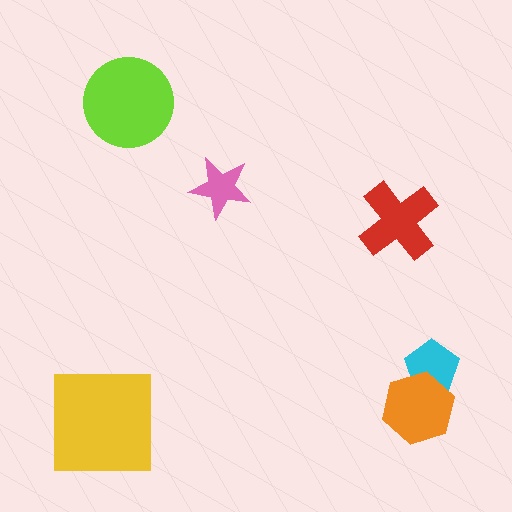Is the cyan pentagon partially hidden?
Yes, it is partially covered by another shape.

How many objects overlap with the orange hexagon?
1 object overlaps with the orange hexagon.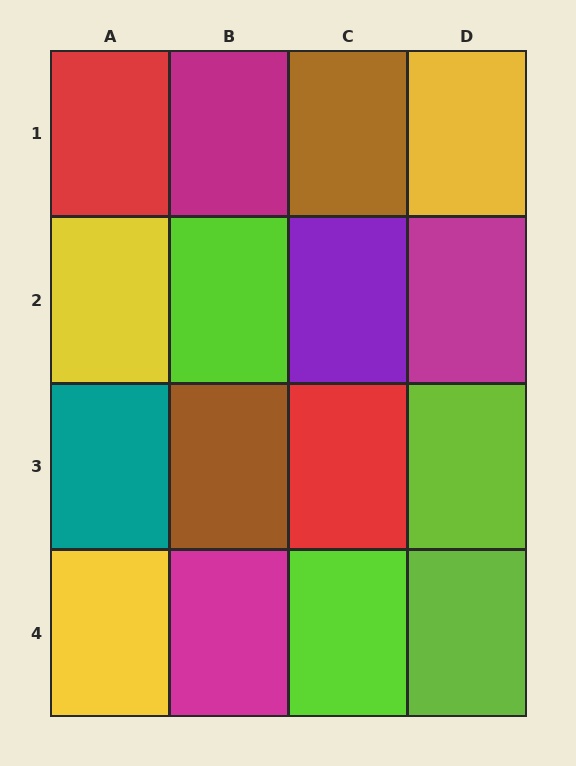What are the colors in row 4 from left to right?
Yellow, magenta, lime, lime.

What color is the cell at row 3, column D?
Lime.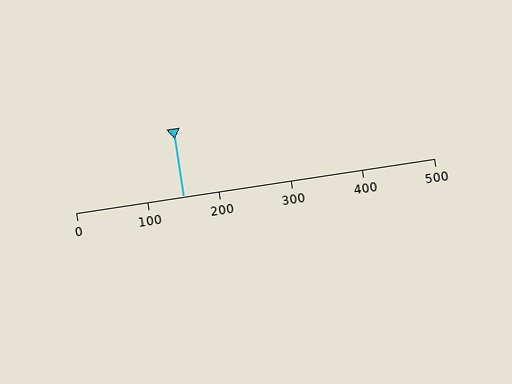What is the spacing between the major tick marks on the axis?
The major ticks are spaced 100 apart.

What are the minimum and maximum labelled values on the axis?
The axis runs from 0 to 500.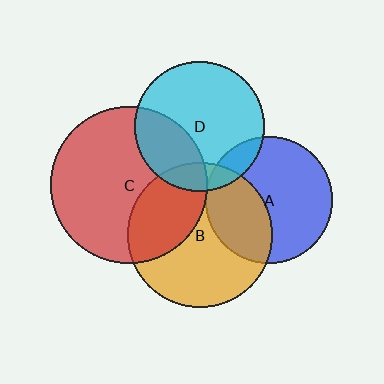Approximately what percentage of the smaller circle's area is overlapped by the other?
Approximately 35%.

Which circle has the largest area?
Circle C (red).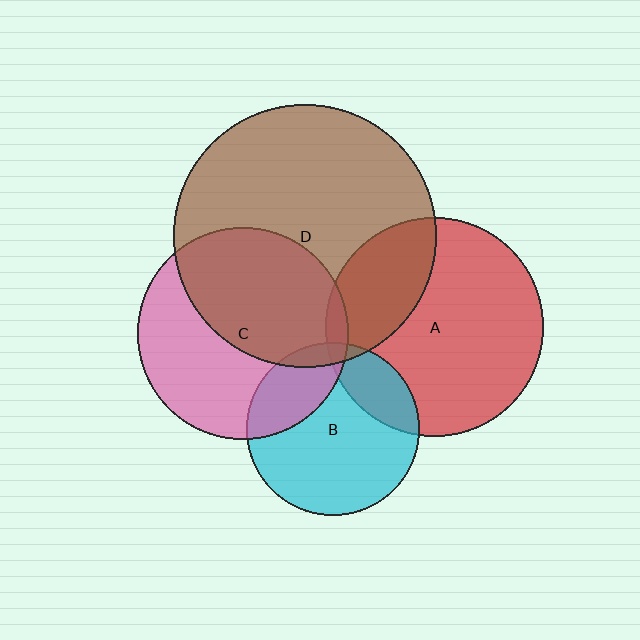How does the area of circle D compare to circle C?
Approximately 1.6 times.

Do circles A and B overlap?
Yes.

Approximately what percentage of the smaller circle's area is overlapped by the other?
Approximately 20%.